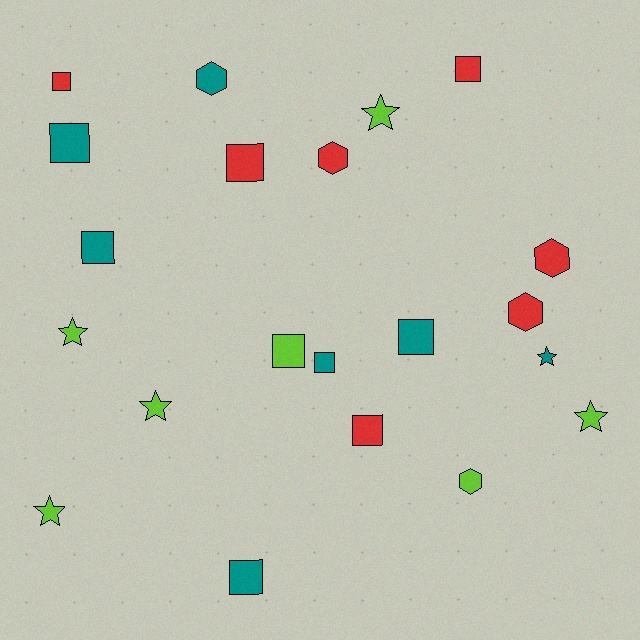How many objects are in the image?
There are 21 objects.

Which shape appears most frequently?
Square, with 10 objects.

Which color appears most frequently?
Lime, with 7 objects.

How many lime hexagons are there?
There is 1 lime hexagon.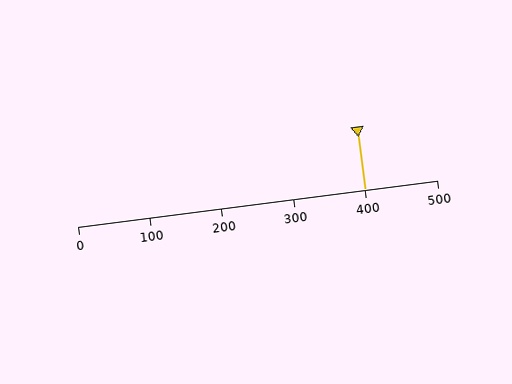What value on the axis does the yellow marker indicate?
The marker indicates approximately 400.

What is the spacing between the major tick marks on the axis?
The major ticks are spaced 100 apart.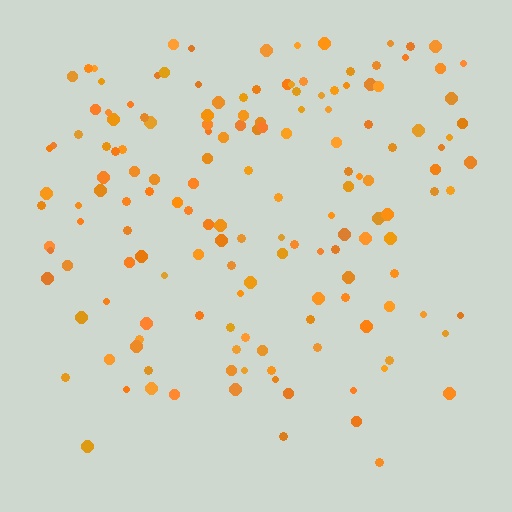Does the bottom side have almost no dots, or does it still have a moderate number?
Still a moderate number, just noticeably fewer than the top.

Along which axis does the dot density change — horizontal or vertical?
Vertical.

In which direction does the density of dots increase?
From bottom to top, with the top side densest.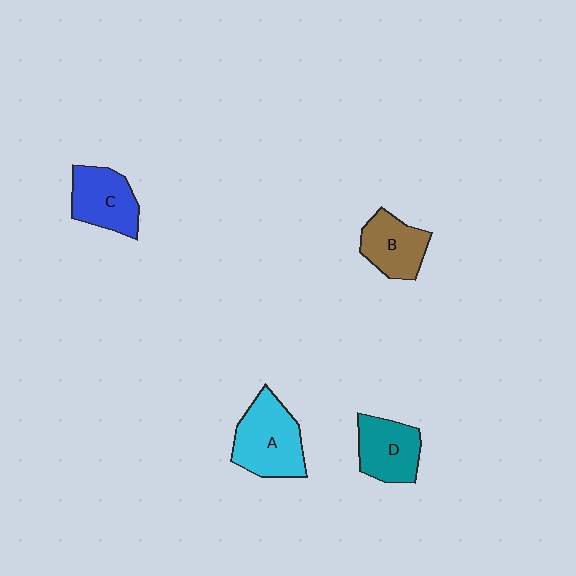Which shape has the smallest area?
Shape B (brown).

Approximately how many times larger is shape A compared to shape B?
Approximately 1.4 times.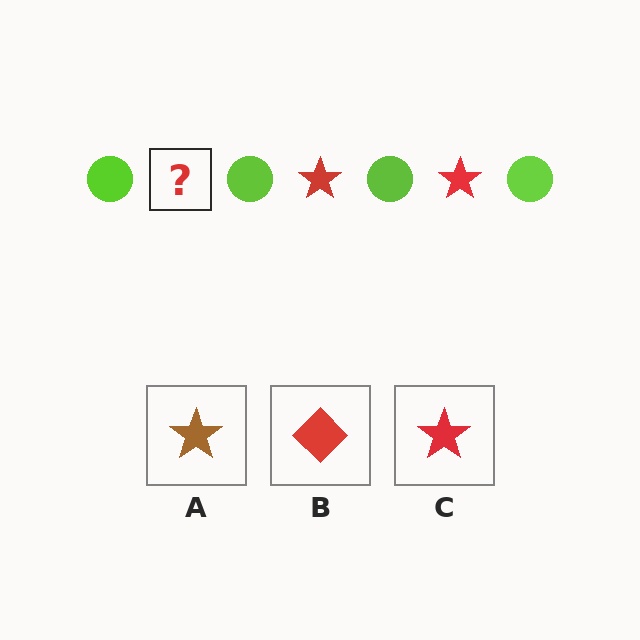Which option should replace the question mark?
Option C.